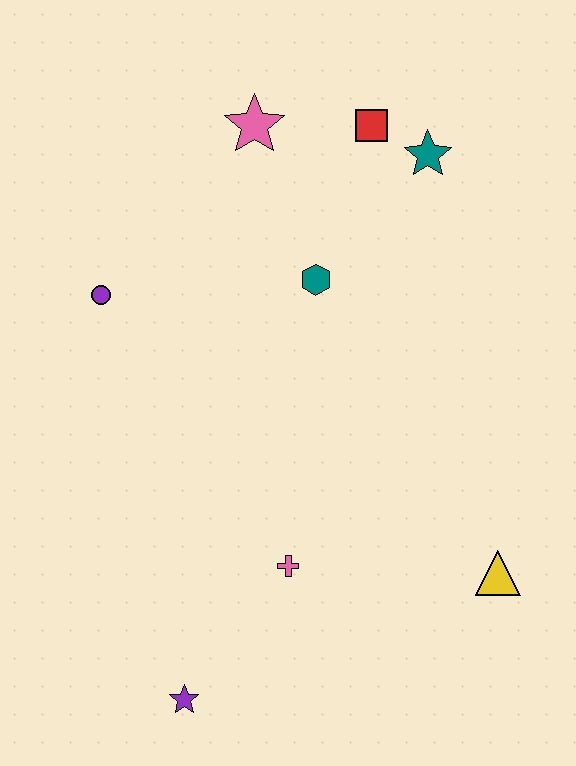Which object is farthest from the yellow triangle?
The pink star is farthest from the yellow triangle.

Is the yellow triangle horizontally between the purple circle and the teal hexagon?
No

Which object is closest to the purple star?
The pink cross is closest to the purple star.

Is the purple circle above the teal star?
No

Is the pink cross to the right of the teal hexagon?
No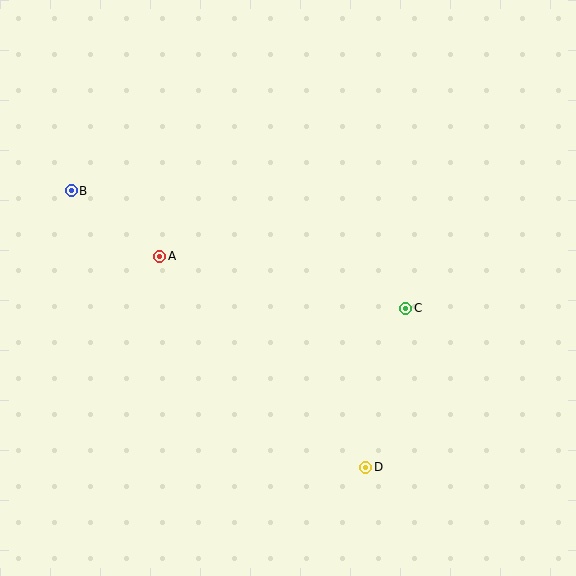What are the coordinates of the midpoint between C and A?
The midpoint between C and A is at (283, 282).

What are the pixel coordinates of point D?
Point D is at (366, 467).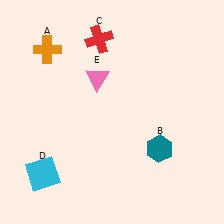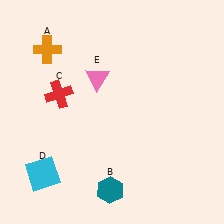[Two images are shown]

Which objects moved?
The objects that moved are: the teal hexagon (B), the red cross (C).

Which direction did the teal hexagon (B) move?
The teal hexagon (B) moved left.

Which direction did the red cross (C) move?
The red cross (C) moved down.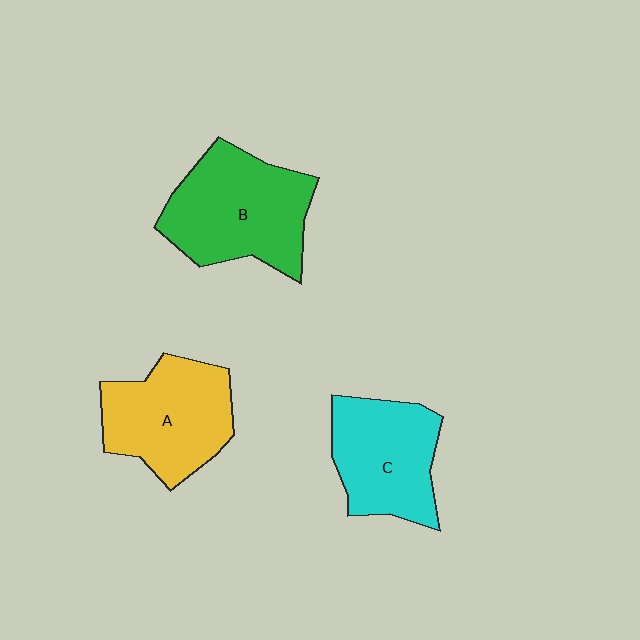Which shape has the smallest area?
Shape C (cyan).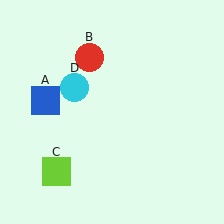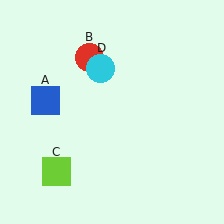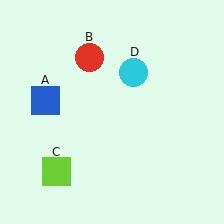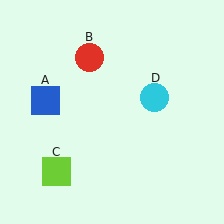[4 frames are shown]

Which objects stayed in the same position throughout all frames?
Blue square (object A) and red circle (object B) and lime square (object C) remained stationary.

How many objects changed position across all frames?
1 object changed position: cyan circle (object D).